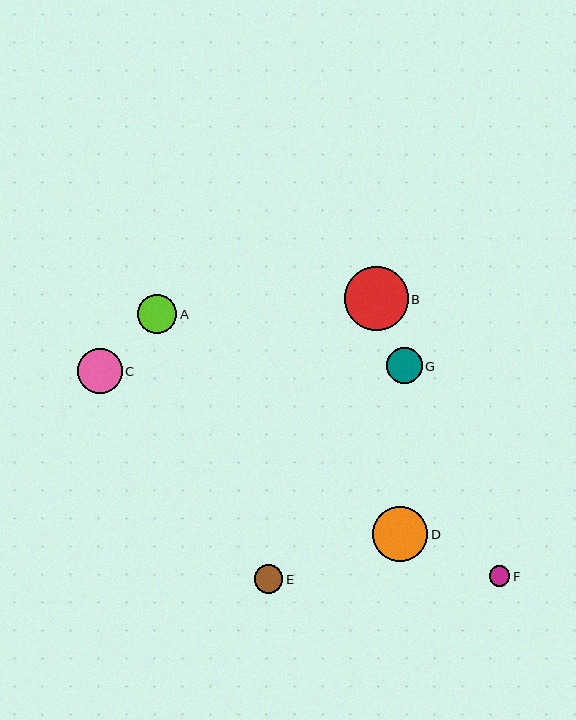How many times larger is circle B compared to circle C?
Circle B is approximately 1.4 times the size of circle C.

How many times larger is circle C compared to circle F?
Circle C is approximately 2.2 times the size of circle F.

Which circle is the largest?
Circle B is the largest with a size of approximately 64 pixels.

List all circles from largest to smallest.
From largest to smallest: B, D, C, A, G, E, F.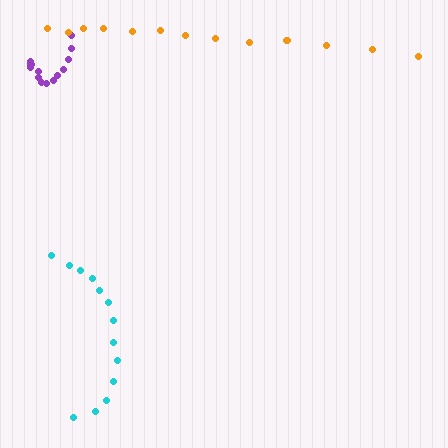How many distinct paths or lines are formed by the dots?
There are 3 distinct paths.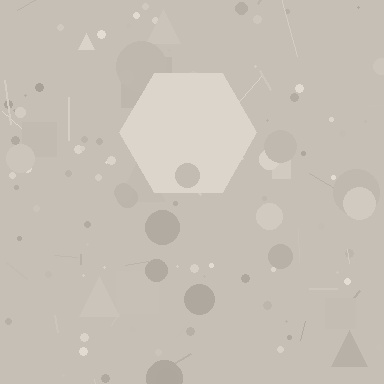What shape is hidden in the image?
A hexagon is hidden in the image.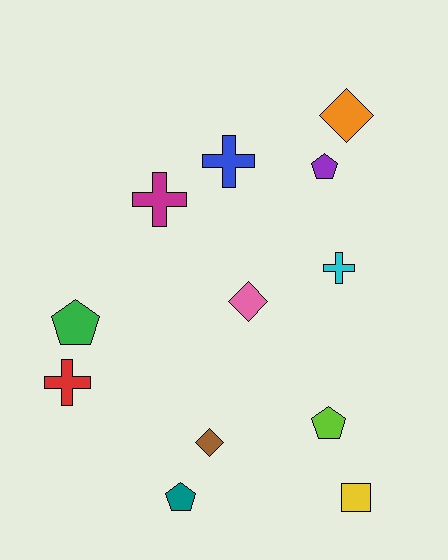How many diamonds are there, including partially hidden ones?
There are 3 diamonds.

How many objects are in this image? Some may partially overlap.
There are 12 objects.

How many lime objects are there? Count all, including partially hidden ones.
There is 1 lime object.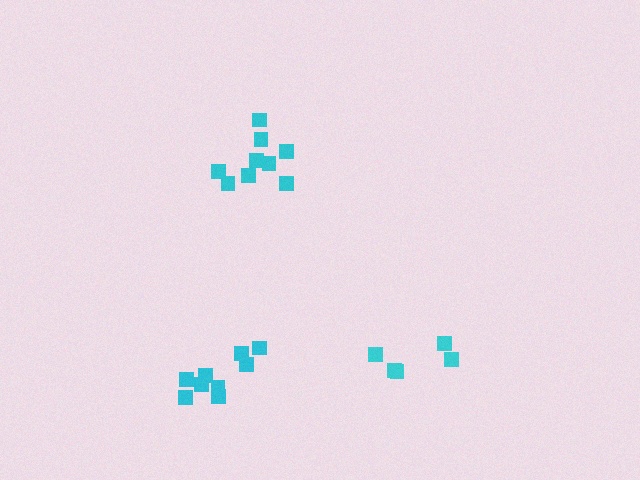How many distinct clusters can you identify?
There are 3 distinct clusters.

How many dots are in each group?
Group 1: 5 dots, Group 2: 9 dots, Group 3: 9 dots (23 total).